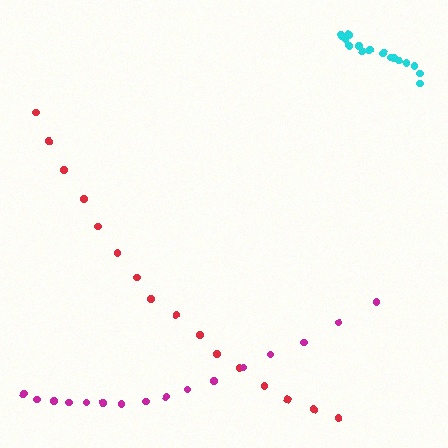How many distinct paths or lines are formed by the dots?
There are 3 distinct paths.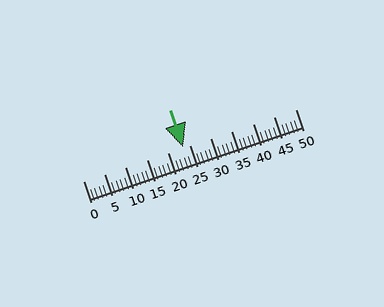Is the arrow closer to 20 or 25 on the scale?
The arrow is closer to 25.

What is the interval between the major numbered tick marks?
The major tick marks are spaced 5 units apart.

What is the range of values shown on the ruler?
The ruler shows values from 0 to 50.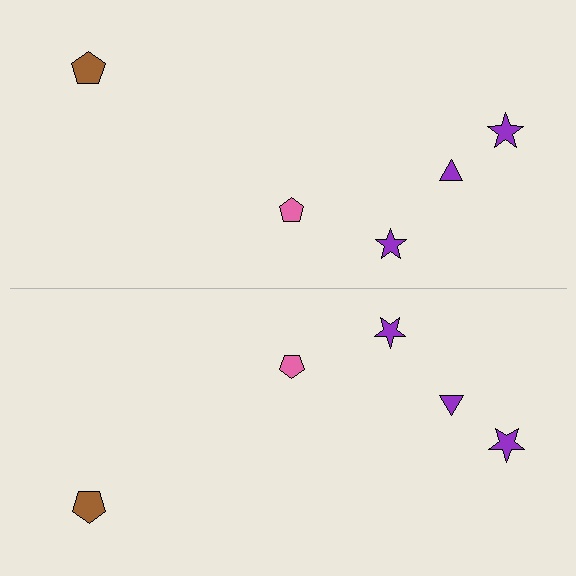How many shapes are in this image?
There are 10 shapes in this image.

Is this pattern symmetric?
Yes, this pattern has bilateral (reflection) symmetry.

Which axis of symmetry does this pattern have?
The pattern has a horizontal axis of symmetry running through the center of the image.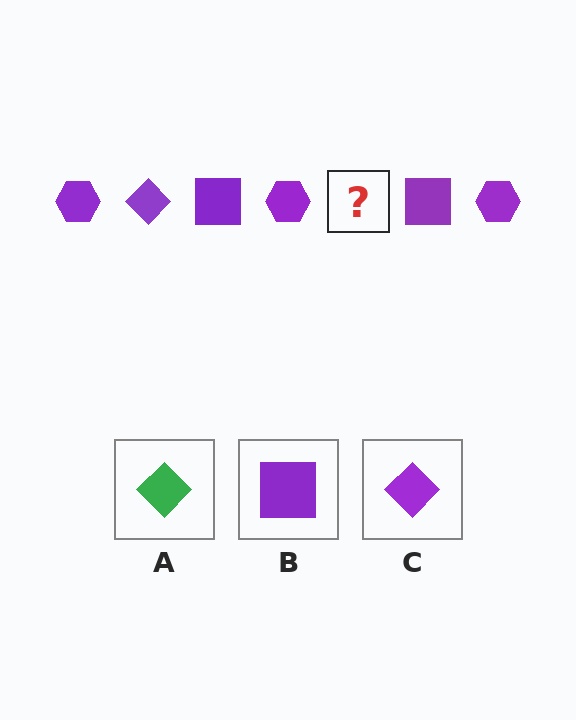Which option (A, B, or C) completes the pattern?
C.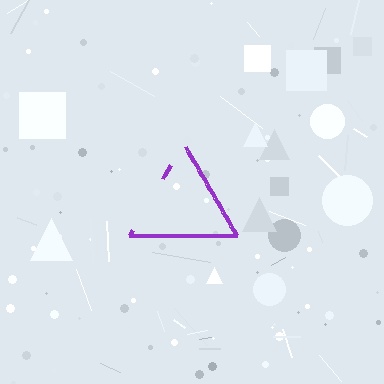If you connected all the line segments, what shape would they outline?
They would outline a triangle.